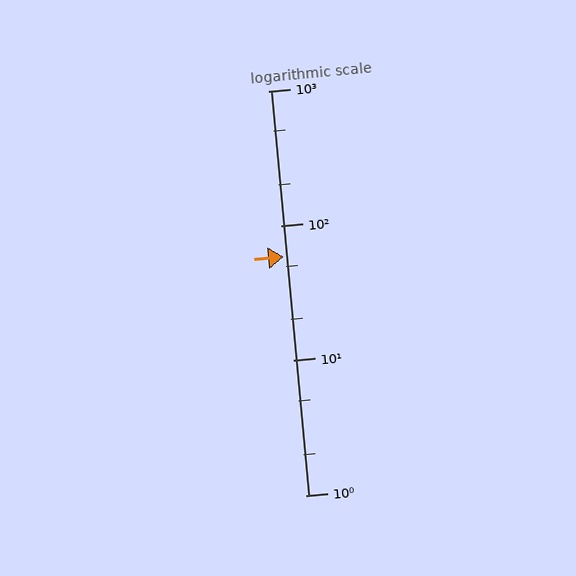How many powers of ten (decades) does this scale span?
The scale spans 3 decades, from 1 to 1000.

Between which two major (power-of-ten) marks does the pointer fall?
The pointer is between 10 and 100.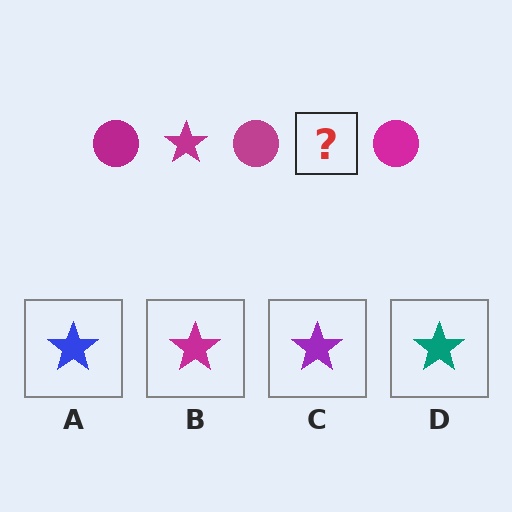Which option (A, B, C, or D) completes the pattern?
B.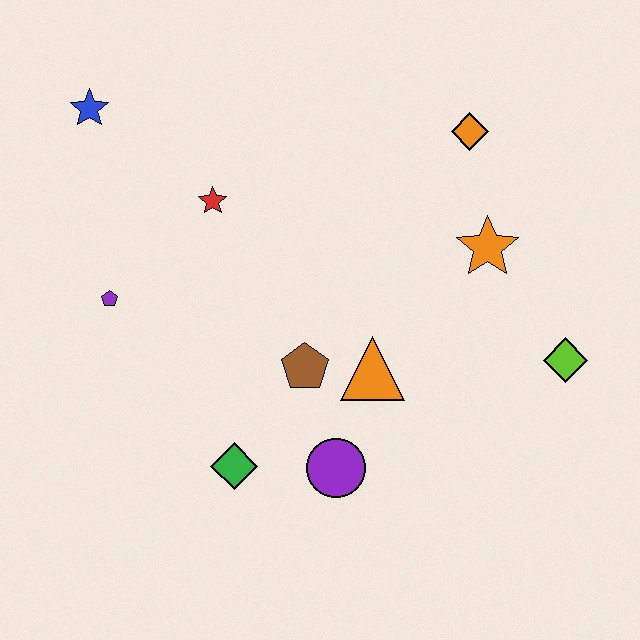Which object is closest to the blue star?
The red star is closest to the blue star.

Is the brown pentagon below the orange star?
Yes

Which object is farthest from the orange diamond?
The green diamond is farthest from the orange diamond.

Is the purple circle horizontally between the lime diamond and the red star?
Yes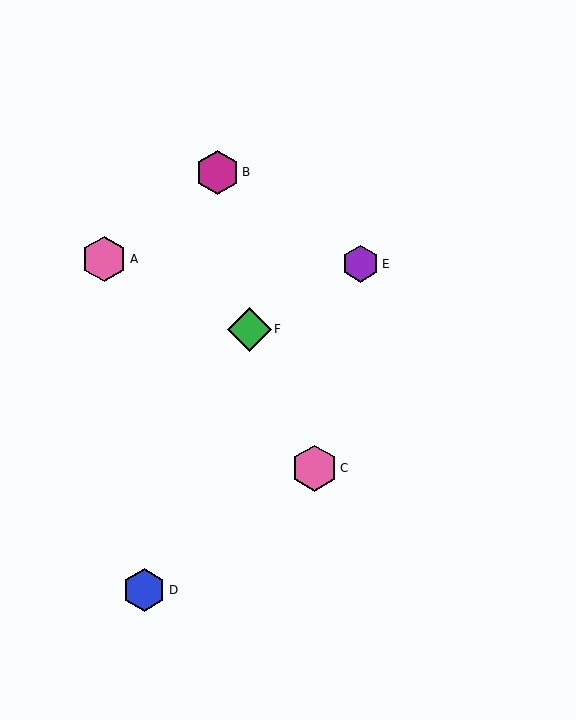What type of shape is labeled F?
Shape F is a green diamond.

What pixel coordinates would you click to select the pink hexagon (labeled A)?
Click at (104, 259) to select the pink hexagon A.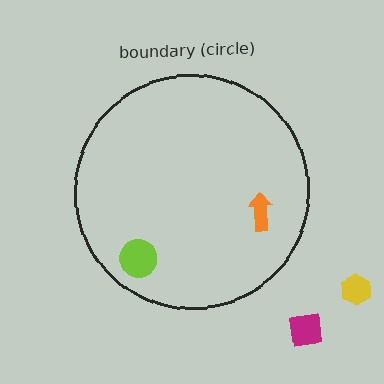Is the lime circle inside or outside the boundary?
Inside.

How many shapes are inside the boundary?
2 inside, 2 outside.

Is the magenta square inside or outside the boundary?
Outside.